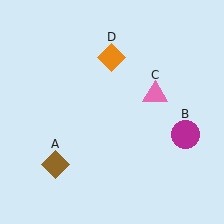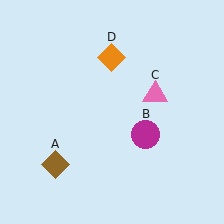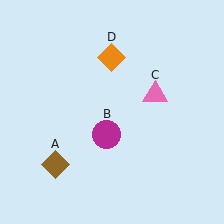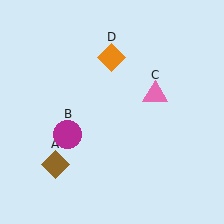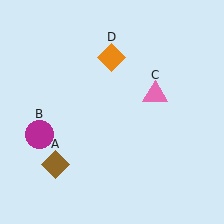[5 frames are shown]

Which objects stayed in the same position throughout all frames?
Brown diamond (object A) and pink triangle (object C) and orange diamond (object D) remained stationary.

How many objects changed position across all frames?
1 object changed position: magenta circle (object B).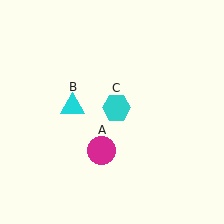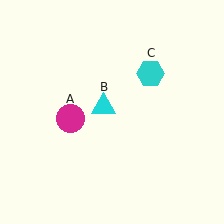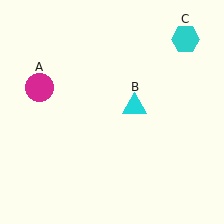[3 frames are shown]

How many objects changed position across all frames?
3 objects changed position: magenta circle (object A), cyan triangle (object B), cyan hexagon (object C).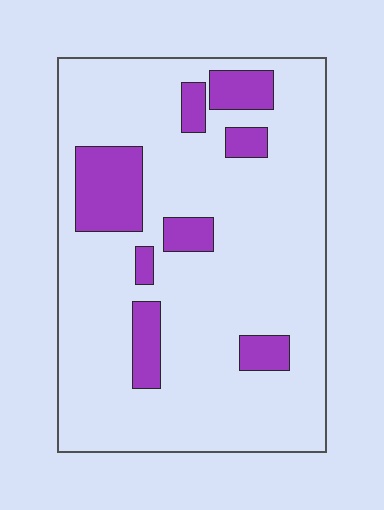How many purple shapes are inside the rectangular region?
8.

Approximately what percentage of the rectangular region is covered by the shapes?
Approximately 15%.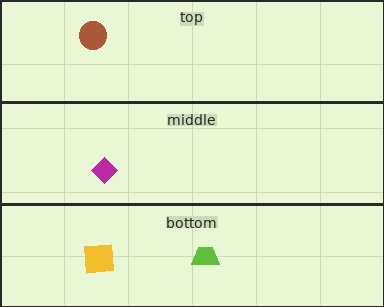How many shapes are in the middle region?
1.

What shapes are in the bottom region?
The yellow square, the lime trapezoid.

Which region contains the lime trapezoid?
The bottom region.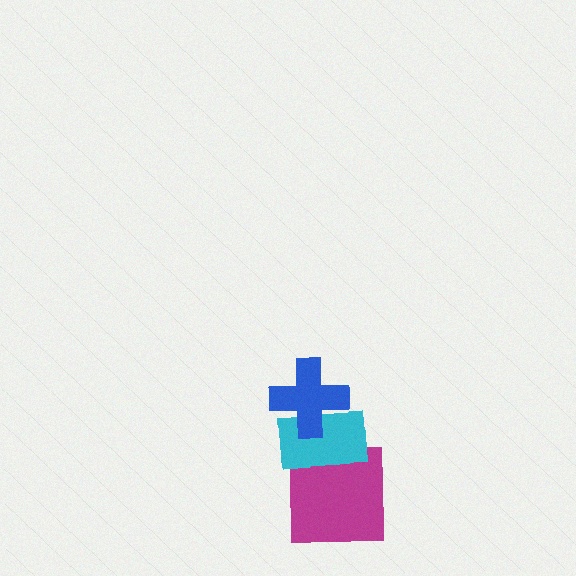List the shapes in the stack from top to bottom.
From top to bottom: the blue cross, the cyan rectangle, the magenta square.